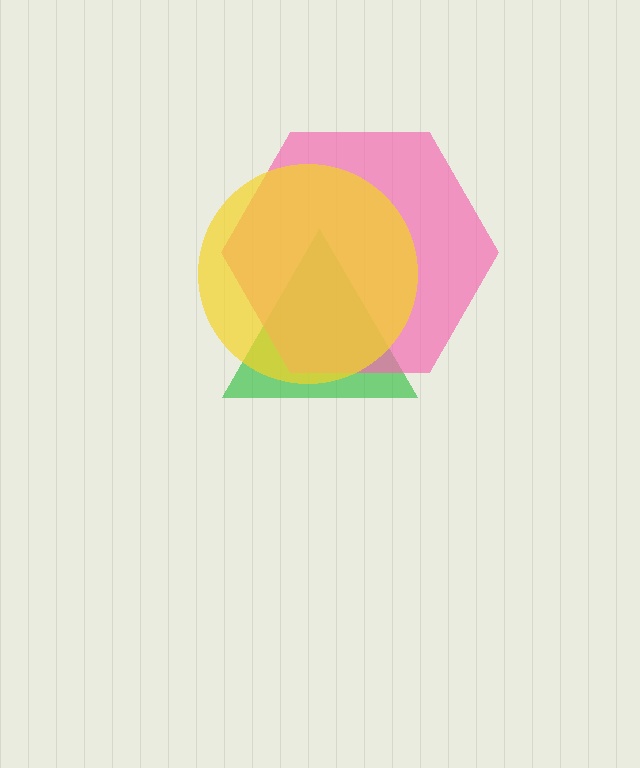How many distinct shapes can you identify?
There are 3 distinct shapes: a green triangle, a pink hexagon, a yellow circle.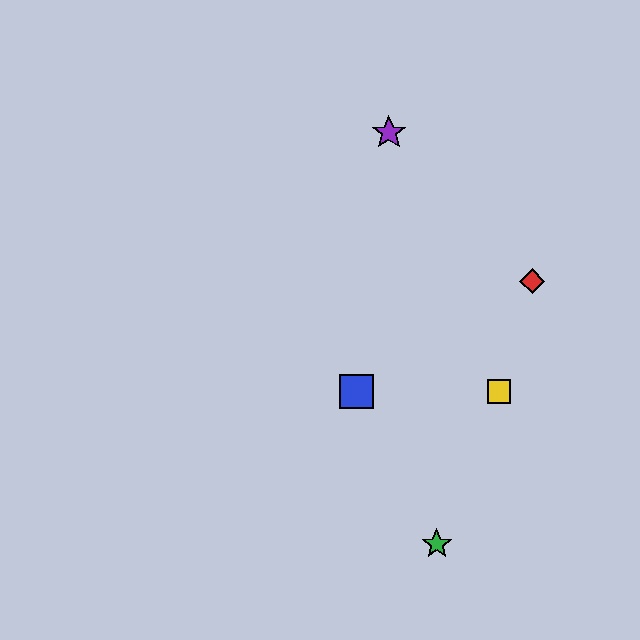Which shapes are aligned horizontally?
The blue square, the yellow square are aligned horizontally.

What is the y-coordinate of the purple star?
The purple star is at y≈133.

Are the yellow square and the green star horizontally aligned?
No, the yellow square is at y≈391 and the green star is at y≈544.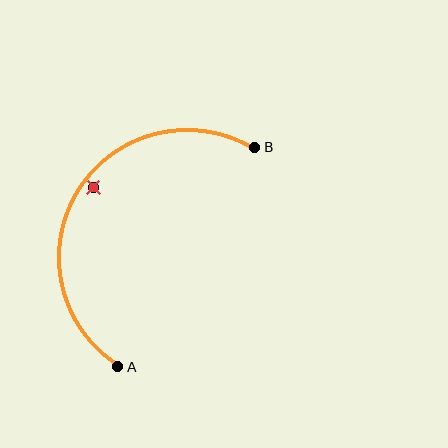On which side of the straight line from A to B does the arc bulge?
The arc bulges to the left of the straight line connecting A and B.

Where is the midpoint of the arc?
The arc midpoint is the point on the curve farthest from the straight line joining A and B. It sits to the left of that line.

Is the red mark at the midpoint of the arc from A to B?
No — the red mark does not lie on the arc at all. It sits slightly inside the curve.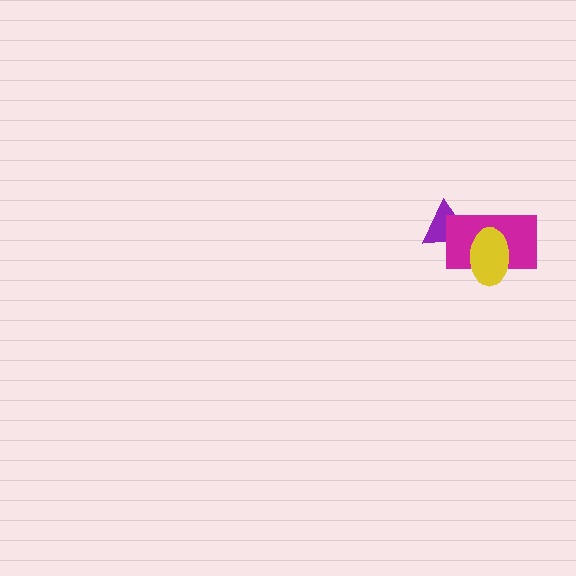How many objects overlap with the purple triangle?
1 object overlaps with the purple triangle.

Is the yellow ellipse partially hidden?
No, no other shape covers it.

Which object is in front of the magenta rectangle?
The yellow ellipse is in front of the magenta rectangle.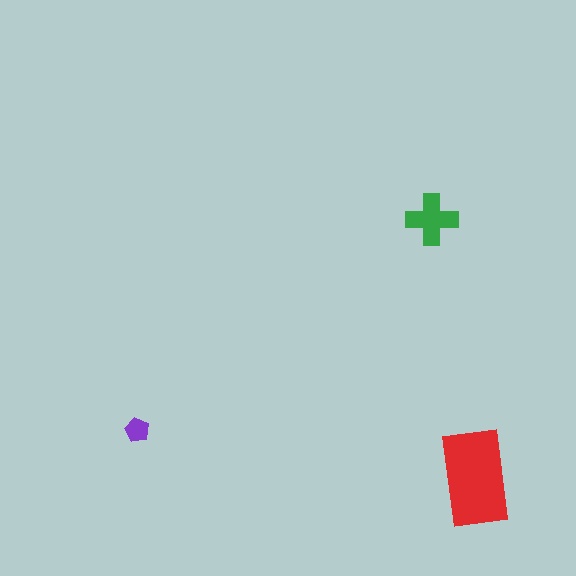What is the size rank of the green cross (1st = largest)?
2nd.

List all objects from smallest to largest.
The purple pentagon, the green cross, the red rectangle.